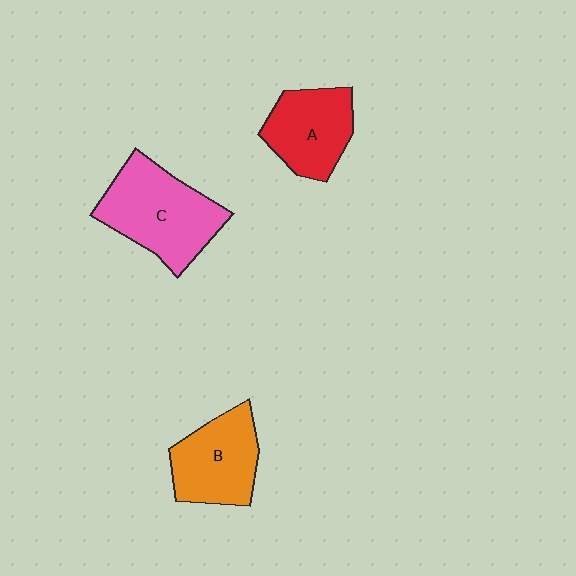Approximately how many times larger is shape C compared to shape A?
Approximately 1.4 times.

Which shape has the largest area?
Shape C (pink).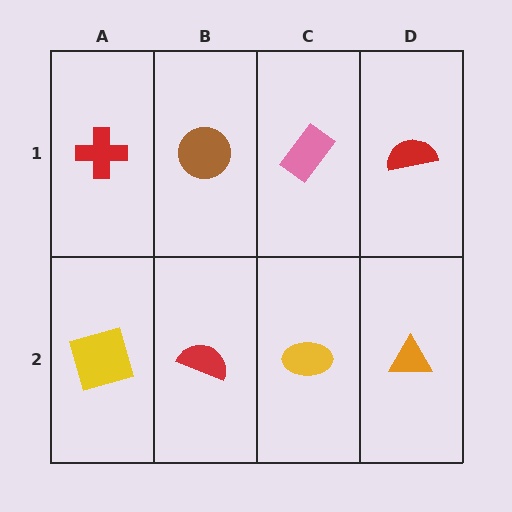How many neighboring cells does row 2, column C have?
3.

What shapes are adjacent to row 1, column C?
A yellow ellipse (row 2, column C), a brown circle (row 1, column B), a red semicircle (row 1, column D).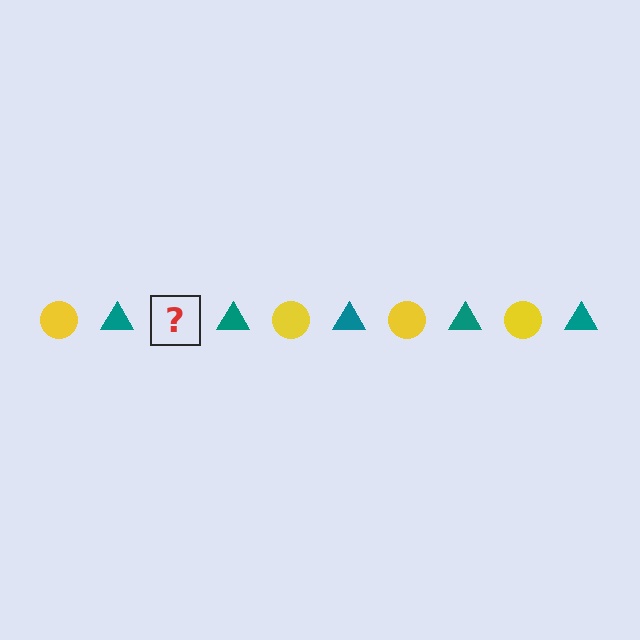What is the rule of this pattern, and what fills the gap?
The rule is that the pattern alternates between yellow circle and teal triangle. The gap should be filled with a yellow circle.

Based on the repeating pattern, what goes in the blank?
The blank should be a yellow circle.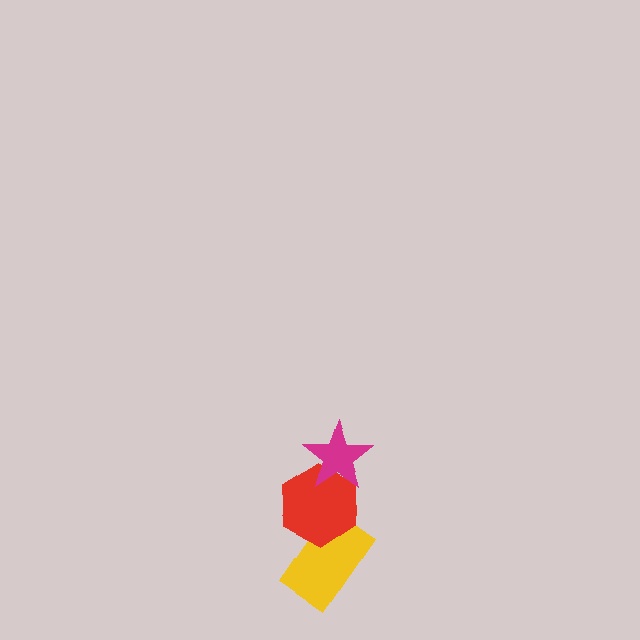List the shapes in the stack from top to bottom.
From top to bottom: the magenta star, the red hexagon, the yellow rectangle.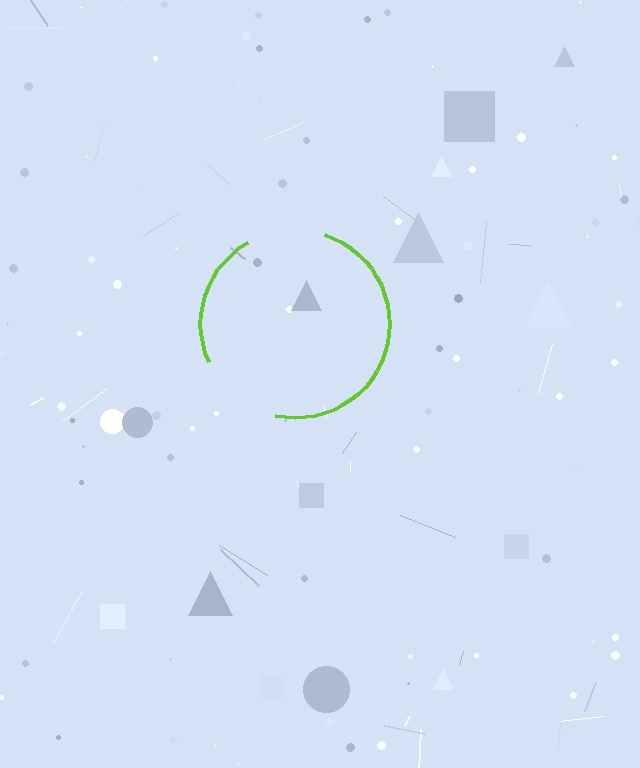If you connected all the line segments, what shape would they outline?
They would outline a circle.